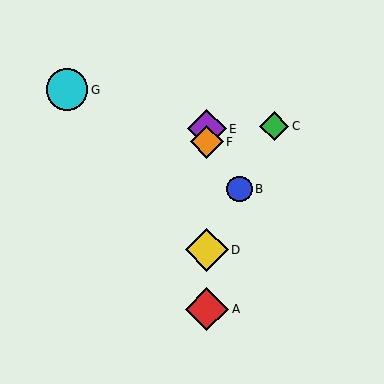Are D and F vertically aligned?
Yes, both are at x≈207.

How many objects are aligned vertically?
4 objects (A, D, E, F) are aligned vertically.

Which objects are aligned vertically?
Objects A, D, E, F are aligned vertically.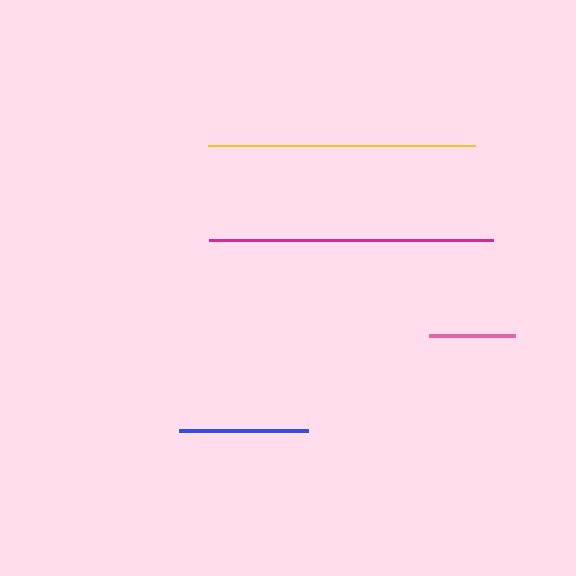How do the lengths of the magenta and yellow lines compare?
The magenta and yellow lines are approximately the same length.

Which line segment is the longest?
The magenta line is the longest at approximately 284 pixels.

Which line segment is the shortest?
The pink line is the shortest at approximately 86 pixels.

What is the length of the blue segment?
The blue segment is approximately 129 pixels long.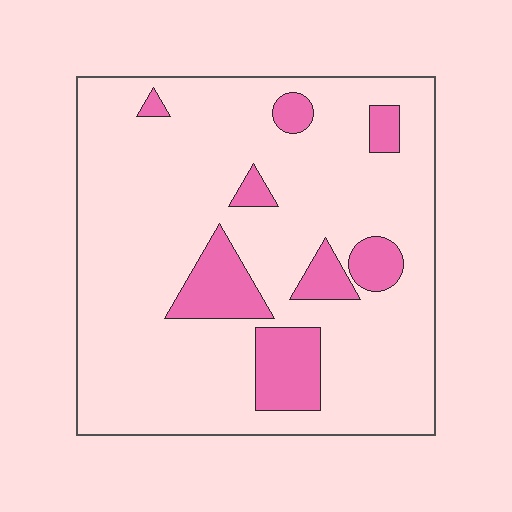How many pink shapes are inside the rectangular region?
8.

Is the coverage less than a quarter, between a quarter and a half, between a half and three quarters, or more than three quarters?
Less than a quarter.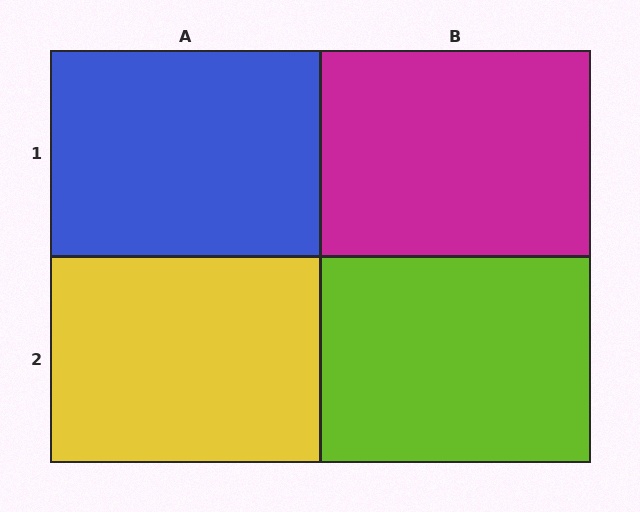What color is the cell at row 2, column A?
Yellow.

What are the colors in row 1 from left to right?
Blue, magenta.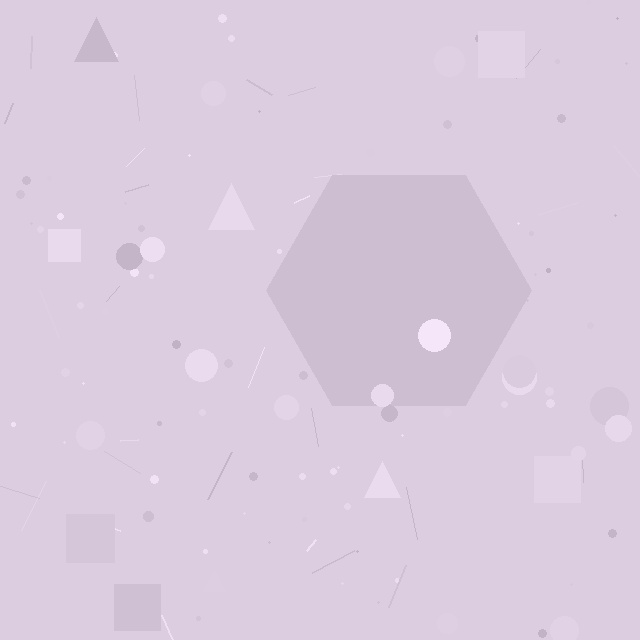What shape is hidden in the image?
A hexagon is hidden in the image.